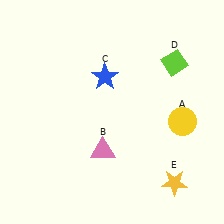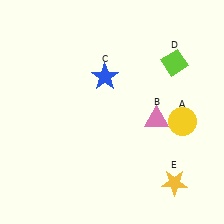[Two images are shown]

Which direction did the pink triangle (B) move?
The pink triangle (B) moved right.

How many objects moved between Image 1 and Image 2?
1 object moved between the two images.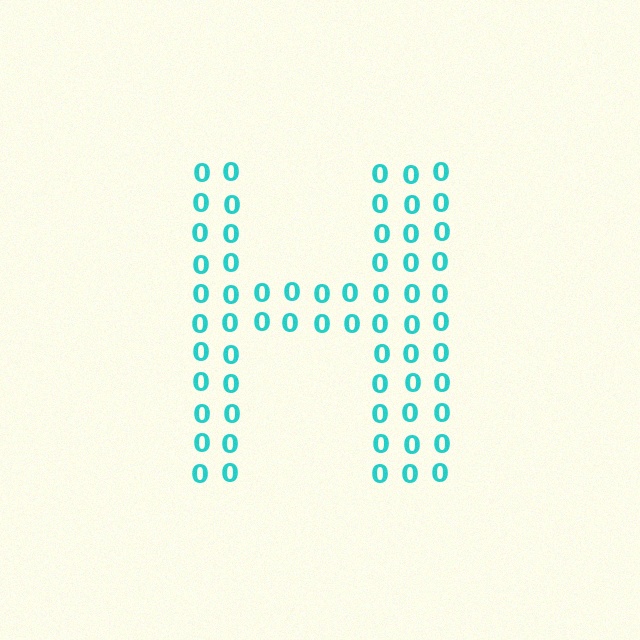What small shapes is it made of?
It is made of small digit 0's.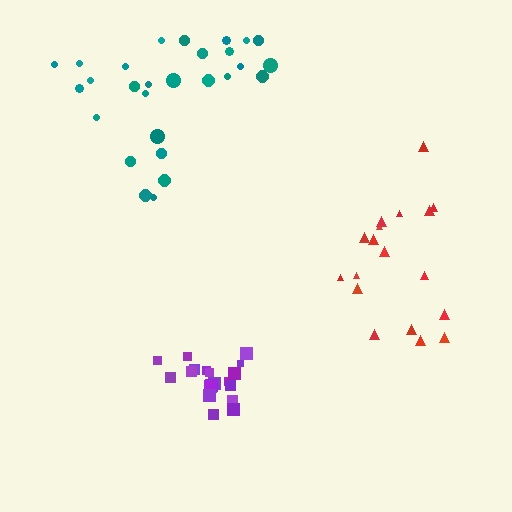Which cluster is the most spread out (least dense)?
Red.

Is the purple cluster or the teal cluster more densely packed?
Purple.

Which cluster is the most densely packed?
Purple.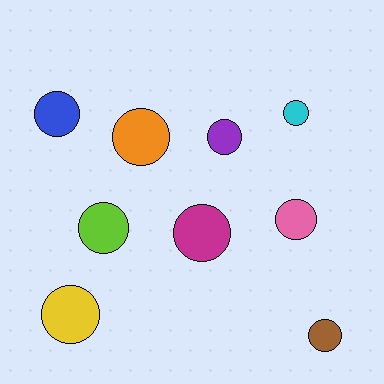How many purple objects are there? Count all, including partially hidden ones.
There is 1 purple object.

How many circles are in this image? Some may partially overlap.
There are 9 circles.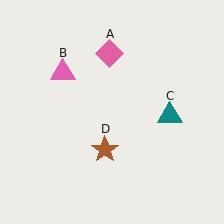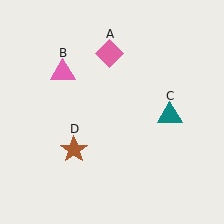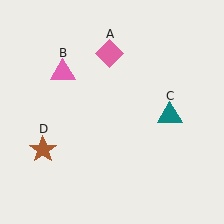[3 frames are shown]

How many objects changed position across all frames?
1 object changed position: brown star (object D).